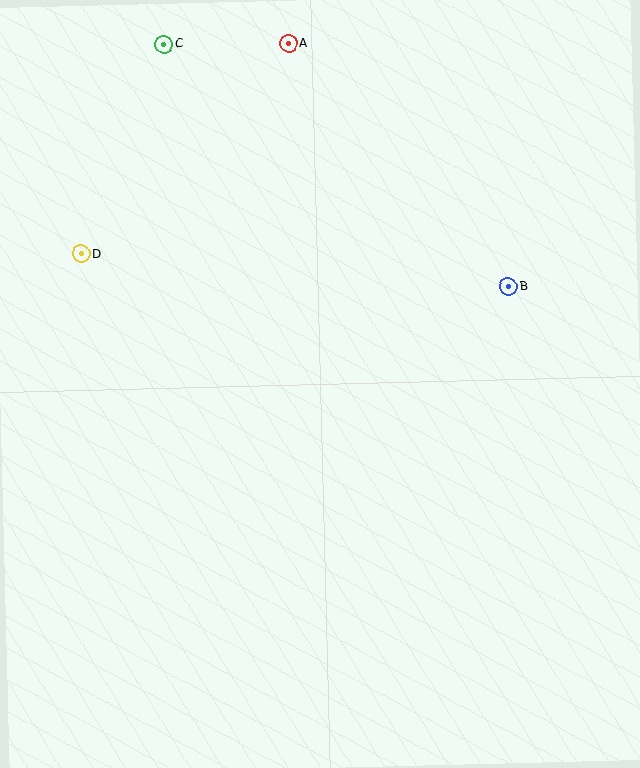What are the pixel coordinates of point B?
Point B is at (508, 286).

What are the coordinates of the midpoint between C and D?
The midpoint between C and D is at (122, 149).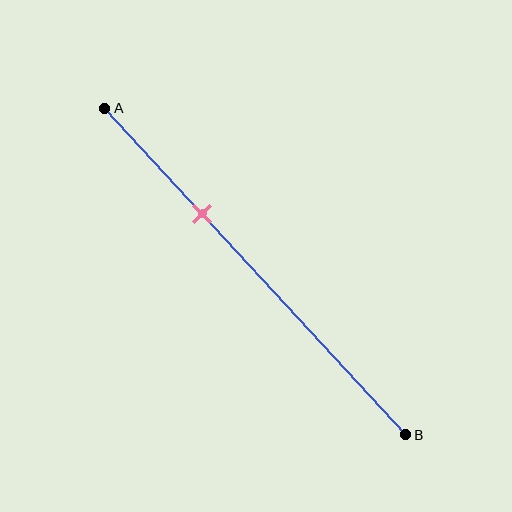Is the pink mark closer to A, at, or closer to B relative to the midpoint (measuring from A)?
The pink mark is closer to point A than the midpoint of segment AB.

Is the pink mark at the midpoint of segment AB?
No, the mark is at about 30% from A, not at the 50% midpoint.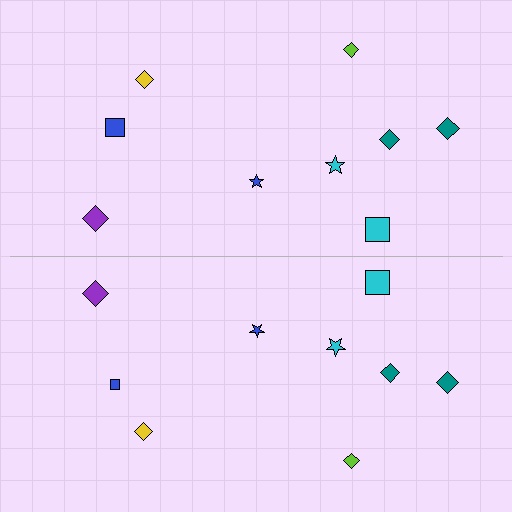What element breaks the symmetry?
The blue square on the bottom side has a different size than its mirror counterpart.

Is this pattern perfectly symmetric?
No, the pattern is not perfectly symmetric. The blue square on the bottom side has a different size than its mirror counterpart.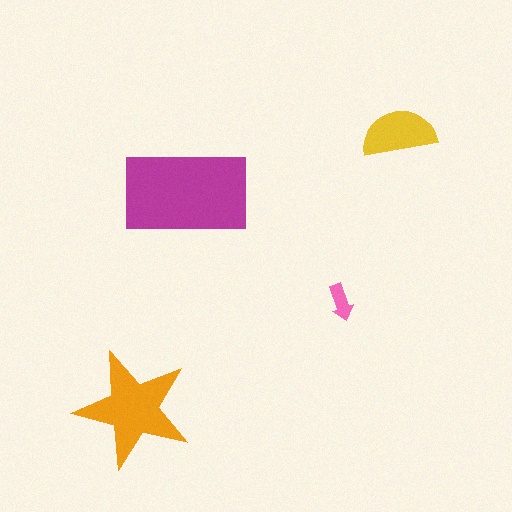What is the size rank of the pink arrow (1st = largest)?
4th.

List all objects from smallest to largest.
The pink arrow, the yellow semicircle, the orange star, the magenta rectangle.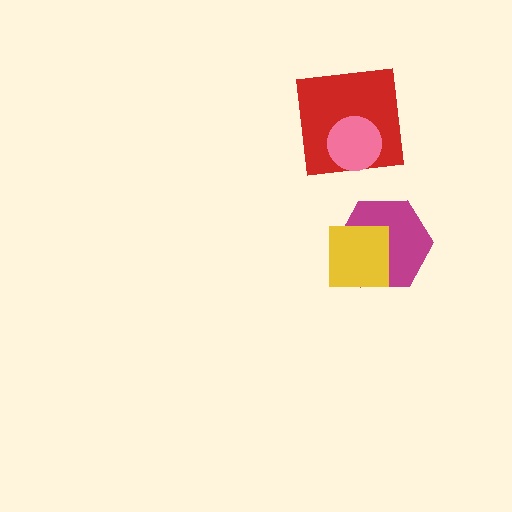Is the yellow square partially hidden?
No, no other shape covers it.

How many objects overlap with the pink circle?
1 object overlaps with the pink circle.